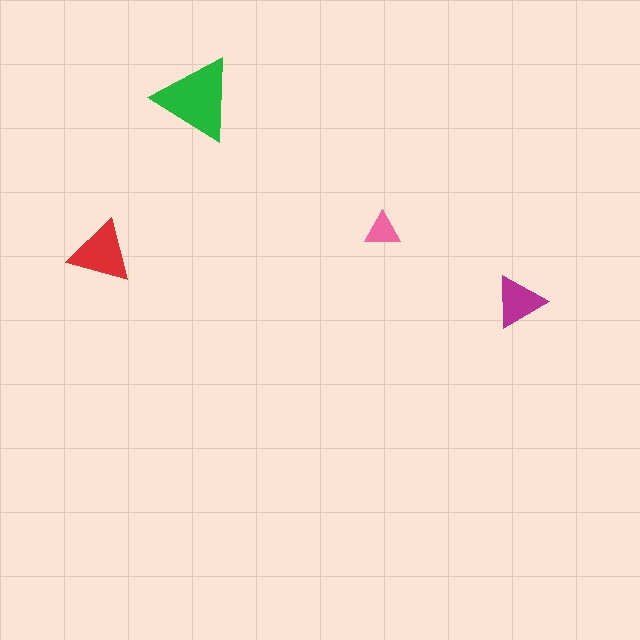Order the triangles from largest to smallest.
the green one, the red one, the magenta one, the pink one.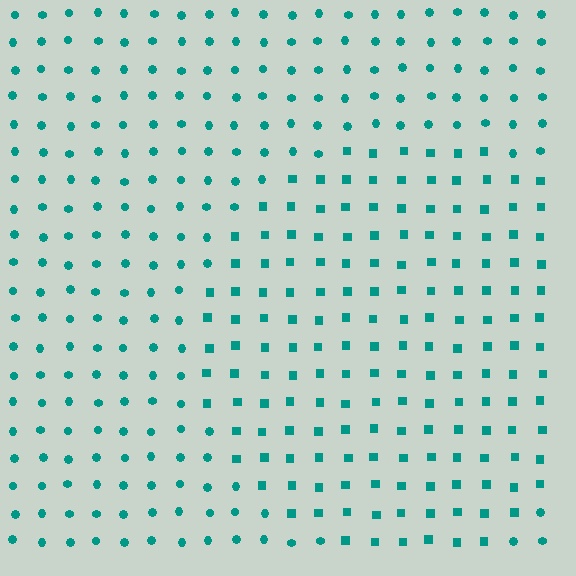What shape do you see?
I see a circle.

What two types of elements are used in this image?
The image uses squares inside the circle region and circles outside it.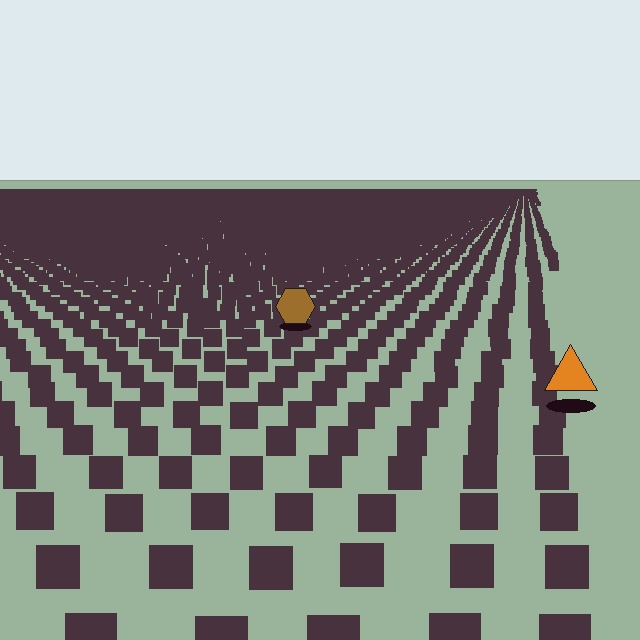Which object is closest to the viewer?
The orange triangle is closest. The texture marks near it are larger and more spread out.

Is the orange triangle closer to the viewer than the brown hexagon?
Yes. The orange triangle is closer — you can tell from the texture gradient: the ground texture is coarser near it.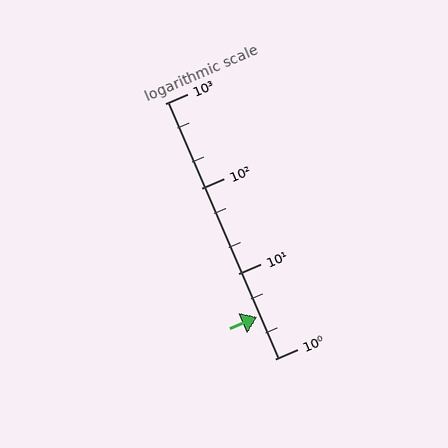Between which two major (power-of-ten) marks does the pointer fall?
The pointer is between 1 and 10.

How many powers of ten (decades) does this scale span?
The scale spans 3 decades, from 1 to 1000.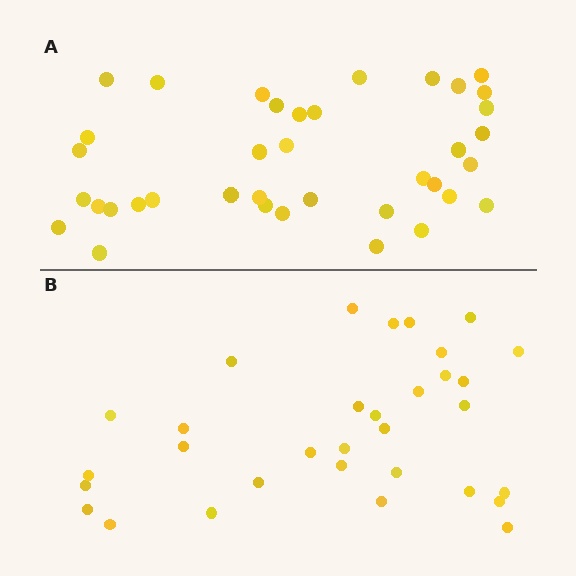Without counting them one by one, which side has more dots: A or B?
Region A (the top region) has more dots.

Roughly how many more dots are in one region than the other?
Region A has about 6 more dots than region B.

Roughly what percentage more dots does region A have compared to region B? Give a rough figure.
About 20% more.